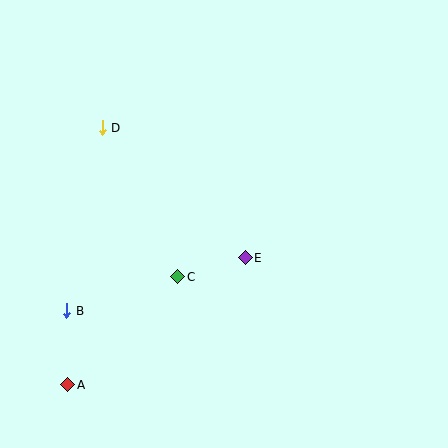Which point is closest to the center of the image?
Point E at (245, 258) is closest to the center.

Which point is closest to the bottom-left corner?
Point A is closest to the bottom-left corner.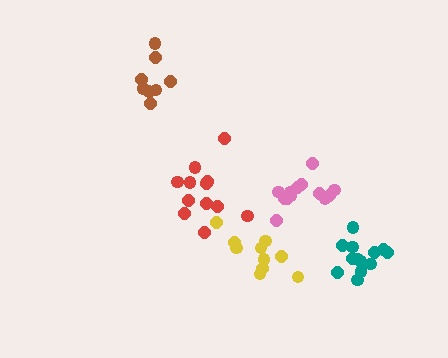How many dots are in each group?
Group 1: 13 dots, Group 2: 8 dots, Group 3: 10 dots, Group 4: 12 dots, Group 5: 13 dots (56 total).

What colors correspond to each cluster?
The clusters are colored: teal, brown, yellow, red, pink.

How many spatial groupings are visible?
There are 5 spatial groupings.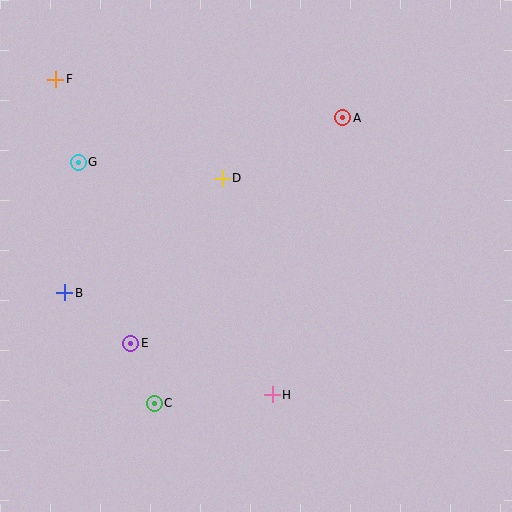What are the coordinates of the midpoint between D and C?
The midpoint between D and C is at (188, 291).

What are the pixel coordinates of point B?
Point B is at (65, 293).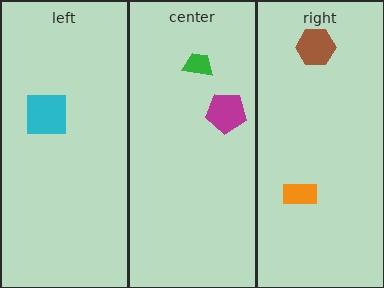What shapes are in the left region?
The cyan square.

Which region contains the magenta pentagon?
The center region.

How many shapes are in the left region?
1.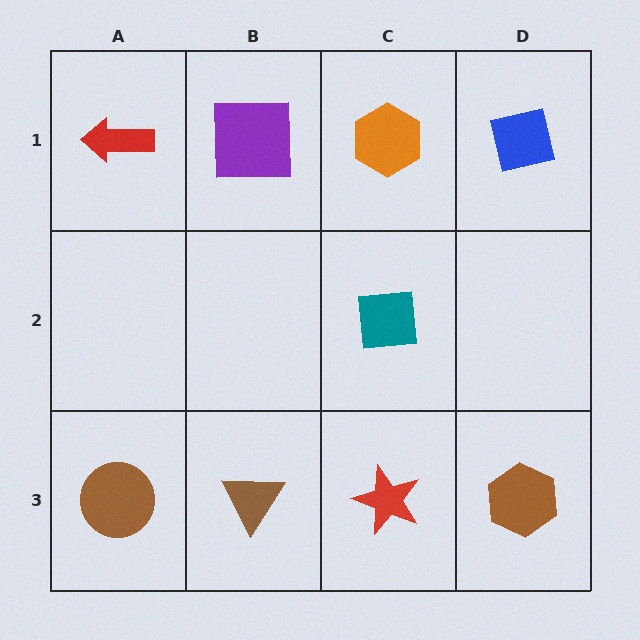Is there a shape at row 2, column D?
No, that cell is empty.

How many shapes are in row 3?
4 shapes.